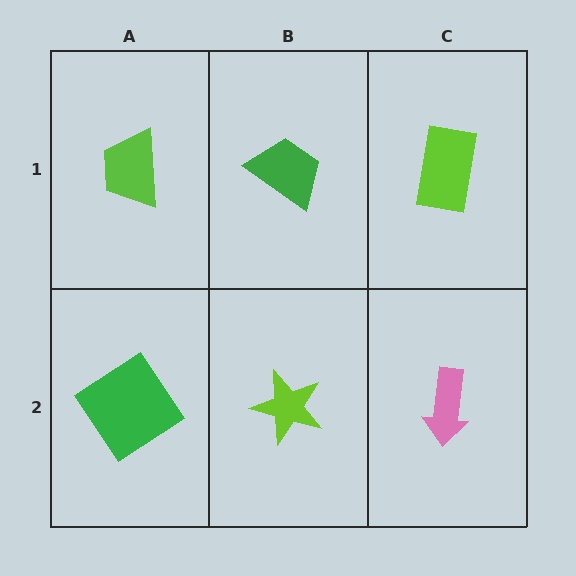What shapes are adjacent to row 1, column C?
A pink arrow (row 2, column C), a green trapezoid (row 1, column B).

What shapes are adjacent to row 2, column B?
A green trapezoid (row 1, column B), a green diamond (row 2, column A), a pink arrow (row 2, column C).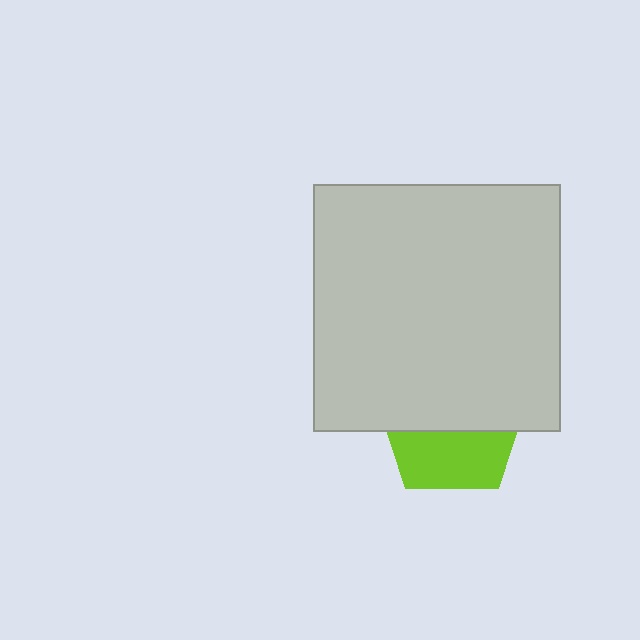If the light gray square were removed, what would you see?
You would see the complete lime pentagon.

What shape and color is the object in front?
The object in front is a light gray square.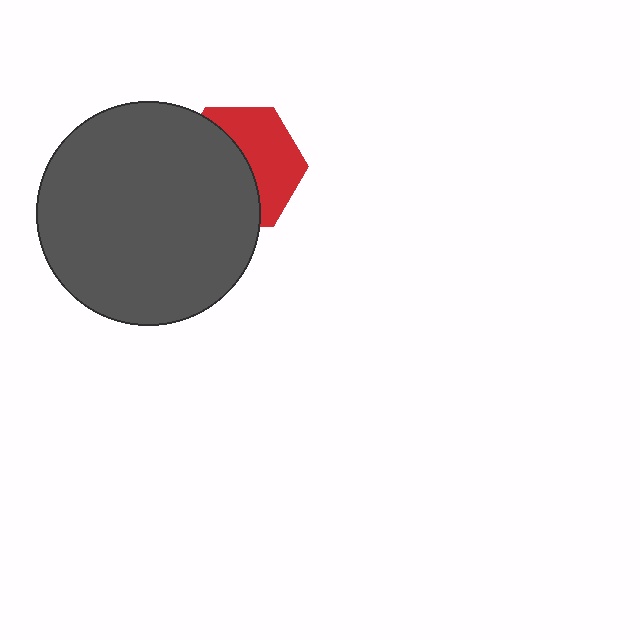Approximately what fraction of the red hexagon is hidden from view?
Roughly 54% of the red hexagon is hidden behind the dark gray circle.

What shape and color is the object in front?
The object in front is a dark gray circle.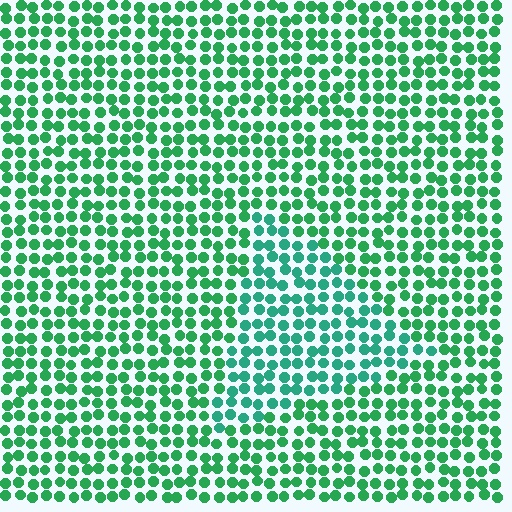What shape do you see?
I see a triangle.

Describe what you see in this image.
The image is filled with small green elements in a uniform arrangement. A triangle-shaped region is visible where the elements are tinted to a slightly different hue, forming a subtle color boundary.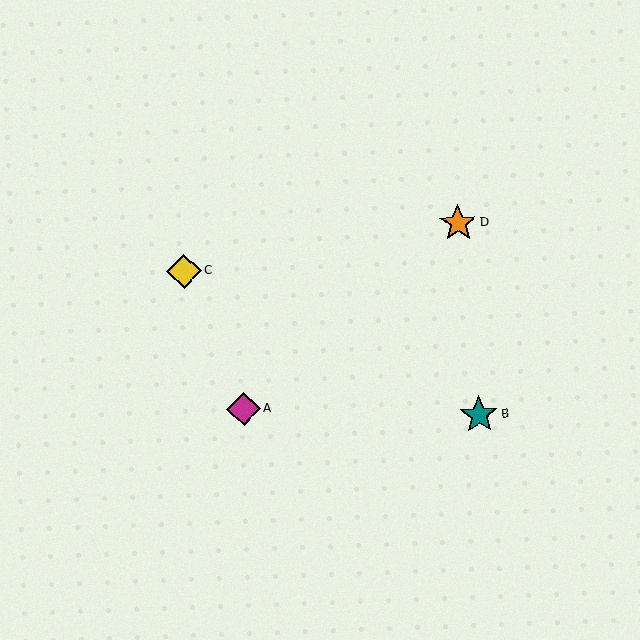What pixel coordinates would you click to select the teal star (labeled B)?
Click at (479, 415) to select the teal star B.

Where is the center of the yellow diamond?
The center of the yellow diamond is at (184, 271).